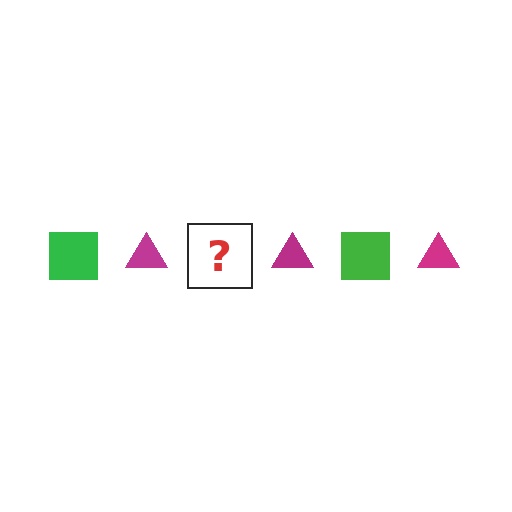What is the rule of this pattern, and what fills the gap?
The rule is that the pattern alternates between green square and magenta triangle. The gap should be filled with a green square.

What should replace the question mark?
The question mark should be replaced with a green square.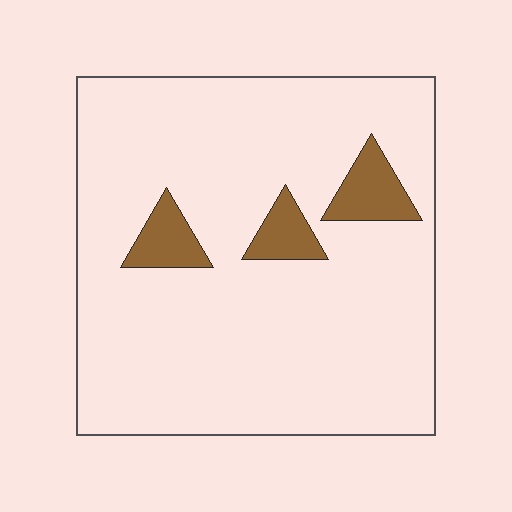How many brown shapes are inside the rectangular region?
3.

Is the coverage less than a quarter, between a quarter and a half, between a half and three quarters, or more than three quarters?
Less than a quarter.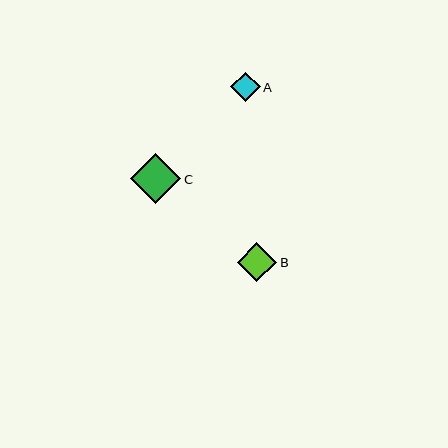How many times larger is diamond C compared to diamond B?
Diamond C is approximately 1.3 times the size of diamond B.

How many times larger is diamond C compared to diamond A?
Diamond C is approximately 1.7 times the size of diamond A.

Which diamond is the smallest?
Diamond A is the smallest with a size of approximately 29 pixels.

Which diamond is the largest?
Diamond C is the largest with a size of approximately 50 pixels.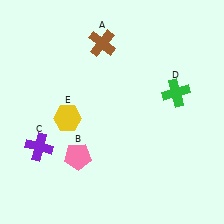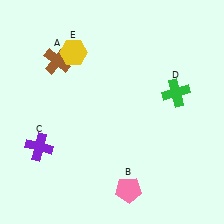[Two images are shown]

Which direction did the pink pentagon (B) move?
The pink pentagon (B) moved right.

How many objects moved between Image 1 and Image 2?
3 objects moved between the two images.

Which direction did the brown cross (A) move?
The brown cross (A) moved left.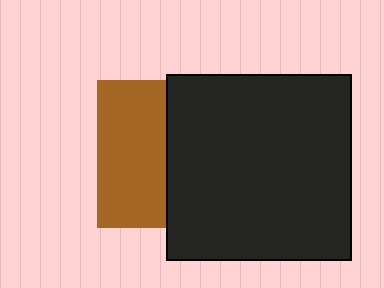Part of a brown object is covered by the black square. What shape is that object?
It is a square.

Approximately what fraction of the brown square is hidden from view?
Roughly 54% of the brown square is hidden behind the black square.